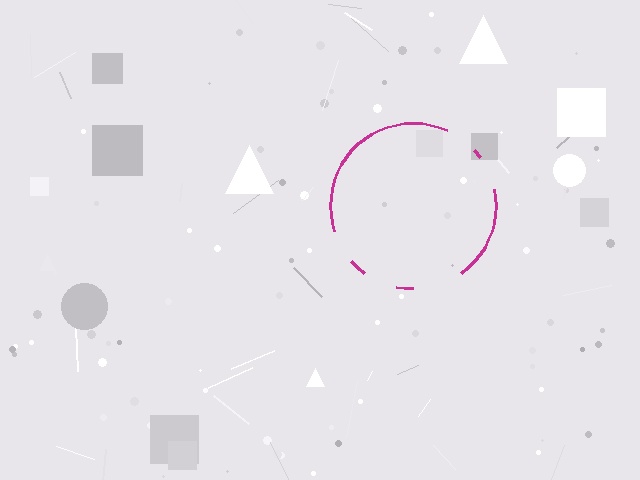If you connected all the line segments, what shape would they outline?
They would outline a circle.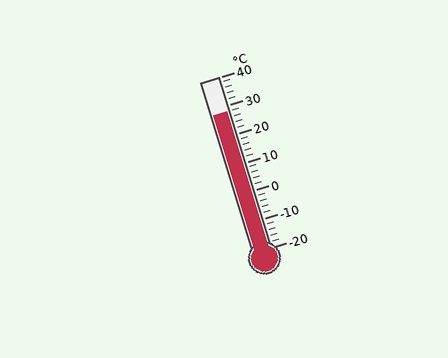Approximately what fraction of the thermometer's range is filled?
The thermometer is filled to approximately 80% of its range.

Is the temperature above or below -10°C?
The temperature is above -10°C.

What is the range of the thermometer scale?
The thermometer scale ranges from -20°C to 40°C.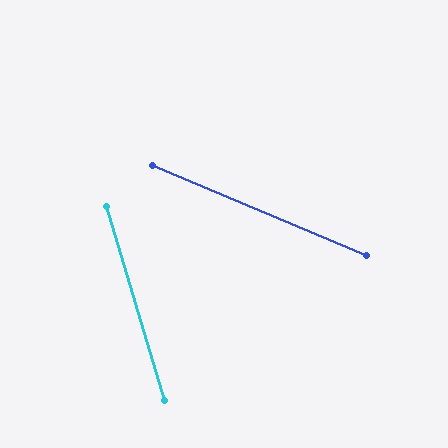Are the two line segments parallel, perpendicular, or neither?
Neither parallel nor perpendicular — they differ by about 51°.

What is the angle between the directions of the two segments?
Approximately 51 degrees.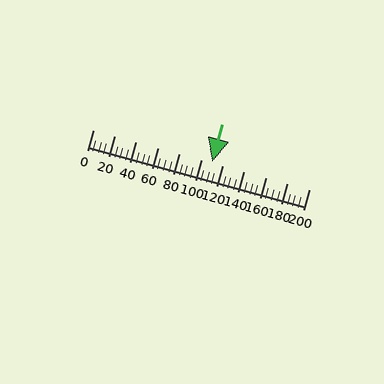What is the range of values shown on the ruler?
The ruler shows values from 0 to 200.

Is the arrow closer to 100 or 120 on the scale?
The arrow is closer to 120.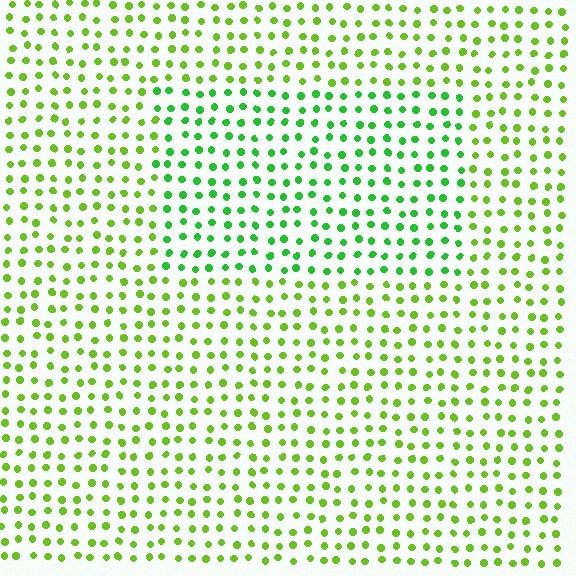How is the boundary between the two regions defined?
The boundary is defined purely by a slight shift in hue (about 32 degrees). Spacing, size, and orientation are identical on both sides.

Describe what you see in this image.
The image is filled with small lime elements in a uniform arrangement. A rectangle-shaped region is visible where the elements are tinted to a slightly different hue, forming a subtle color boundary.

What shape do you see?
I see a rectangle.